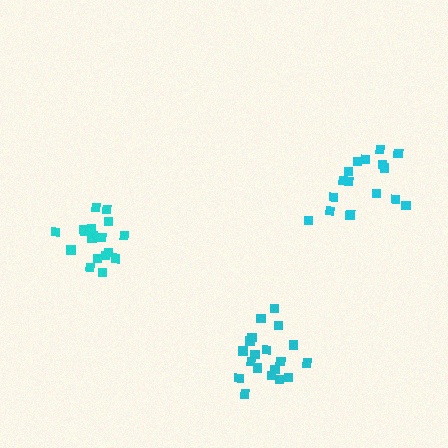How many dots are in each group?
Group 1: 18 dots, Group 2: 16 dots, Group 3: 19 dots (53 total).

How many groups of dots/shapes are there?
There are 3 groups.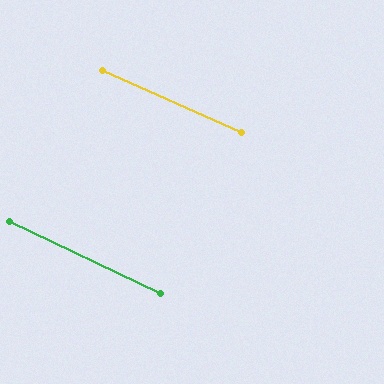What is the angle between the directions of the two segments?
Approximately 2 degrees.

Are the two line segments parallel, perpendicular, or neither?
Parallel — their directions differ by only 1.8°.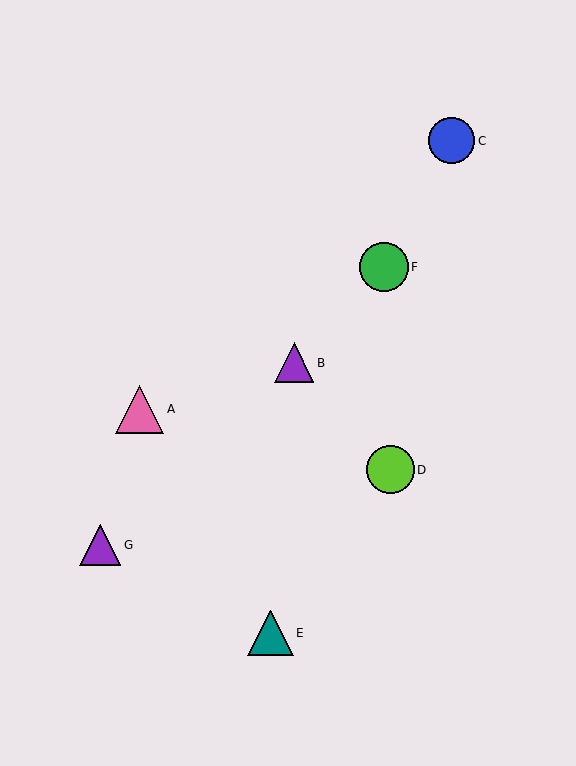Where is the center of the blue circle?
The center of the blue circle is at (451, 141).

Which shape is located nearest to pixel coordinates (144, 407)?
The pink triangle (labeled A) at (139, 409) is nearest to that location.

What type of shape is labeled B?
Shape B is a purple triangle.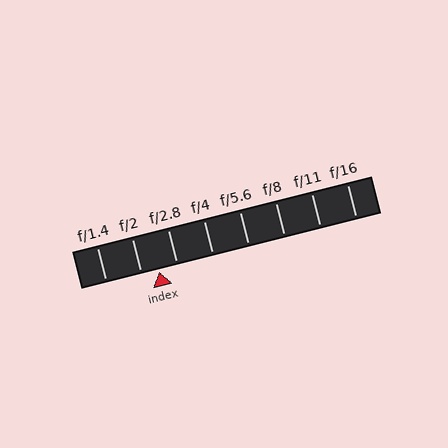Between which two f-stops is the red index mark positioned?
The index mark is between f/2 and f/2.8.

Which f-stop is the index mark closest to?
The index mark is closest to f/2.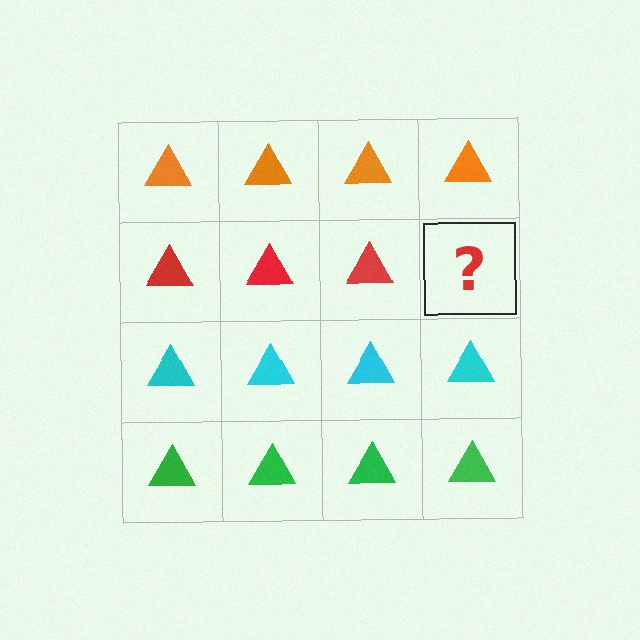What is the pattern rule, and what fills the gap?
The rule is that each row has a consistent color. The gap should be filled with a red triangle.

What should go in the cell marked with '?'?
The missing cell should contain a red triangle.